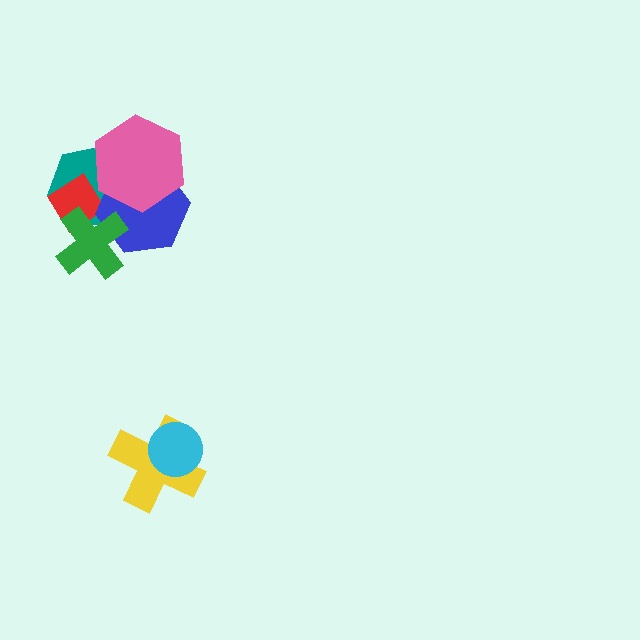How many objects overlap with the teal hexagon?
4 objects overlap with the teal hexagon.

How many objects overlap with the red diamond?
3 objects overlap with the red diamond.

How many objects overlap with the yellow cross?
1 object overlaps with the yellow cross.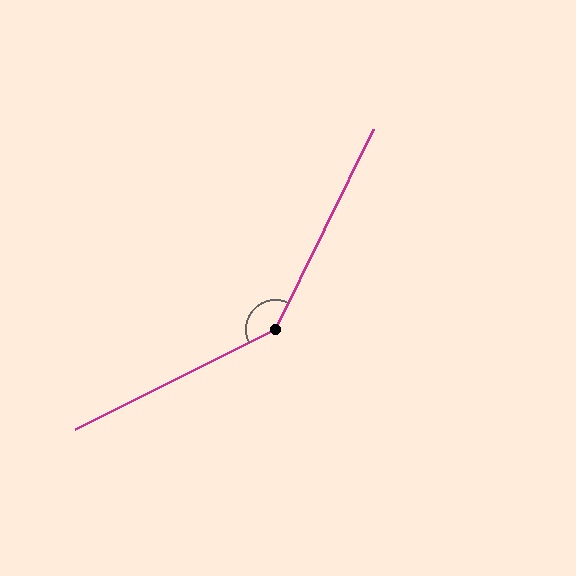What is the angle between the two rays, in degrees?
Approximately 143 degrees.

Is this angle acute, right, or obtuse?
It is obtuse.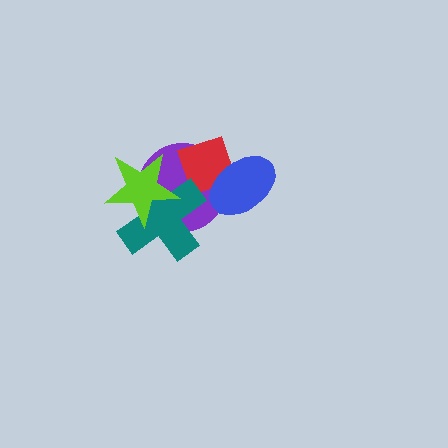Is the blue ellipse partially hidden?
No, no other shape covers it.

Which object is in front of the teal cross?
The lime star is in front of the teal cross.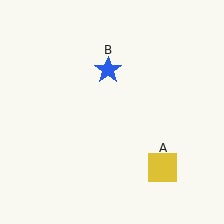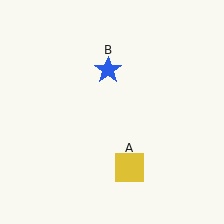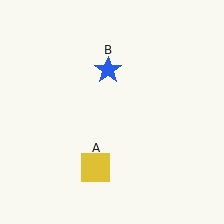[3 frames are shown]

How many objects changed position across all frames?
1 object changed position: yellow square (object A).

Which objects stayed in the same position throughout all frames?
Blue star (object B) remained stationary.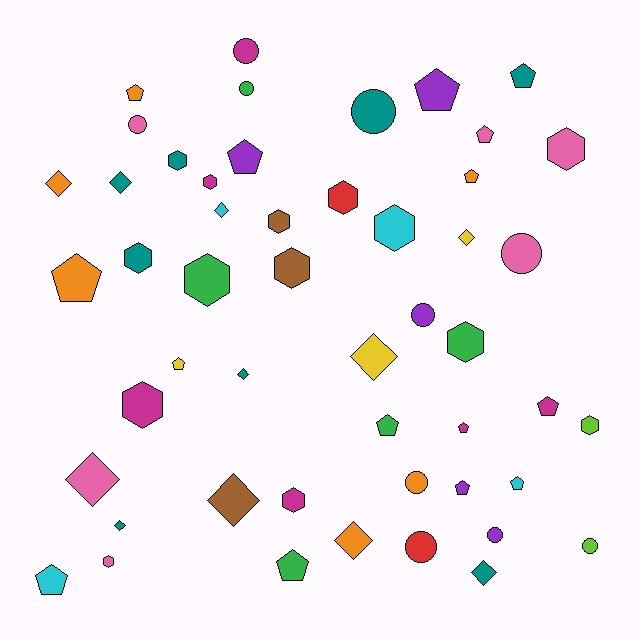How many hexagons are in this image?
There are 14 hexagons.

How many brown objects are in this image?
There are 3 brown objects.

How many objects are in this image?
There are 50 objects.